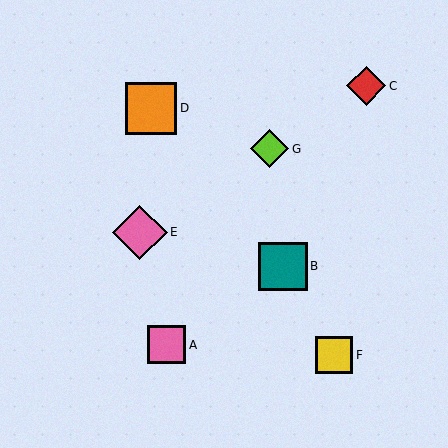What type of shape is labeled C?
Shape C is a red diamond.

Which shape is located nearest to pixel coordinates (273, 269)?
The teal square (labeled B) at (283, 266) is nearest to that location.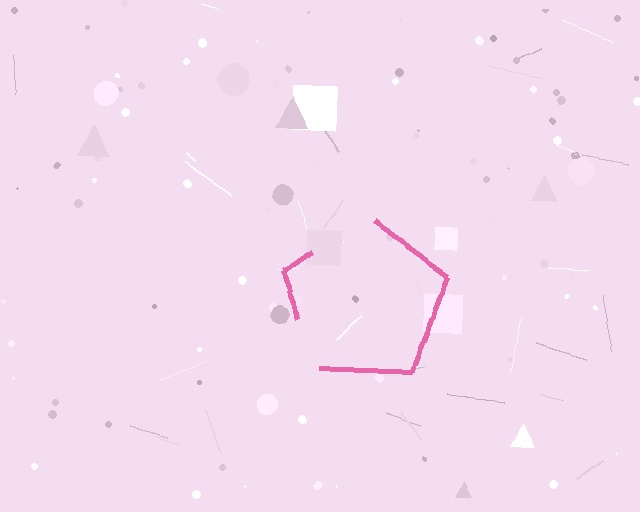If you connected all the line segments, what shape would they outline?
They would outline a pentagon.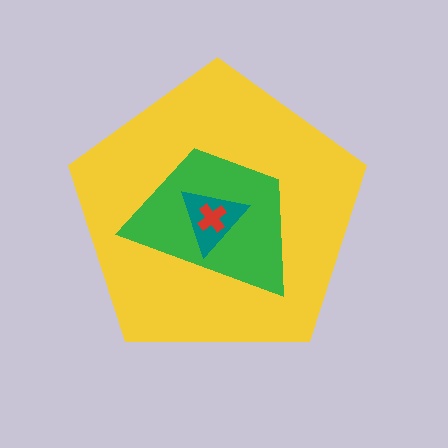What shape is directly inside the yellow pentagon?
The green trapezoid.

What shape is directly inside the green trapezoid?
The teal triangle.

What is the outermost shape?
The yellow pentagon.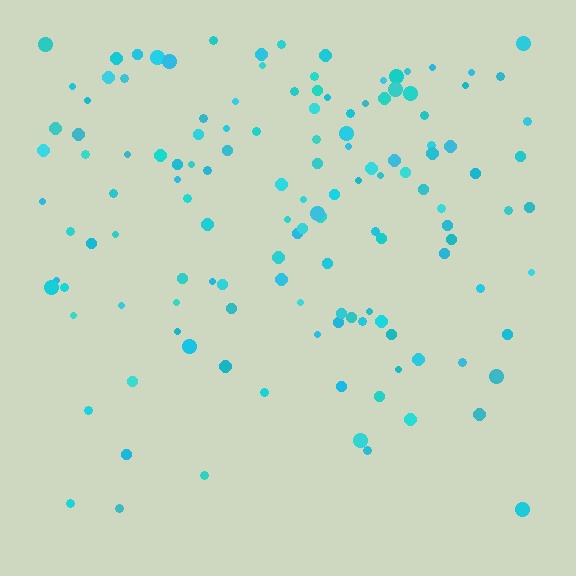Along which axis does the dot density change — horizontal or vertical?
Vertical.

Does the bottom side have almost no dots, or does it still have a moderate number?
Still a moderate number, just noticeably fewer than the top.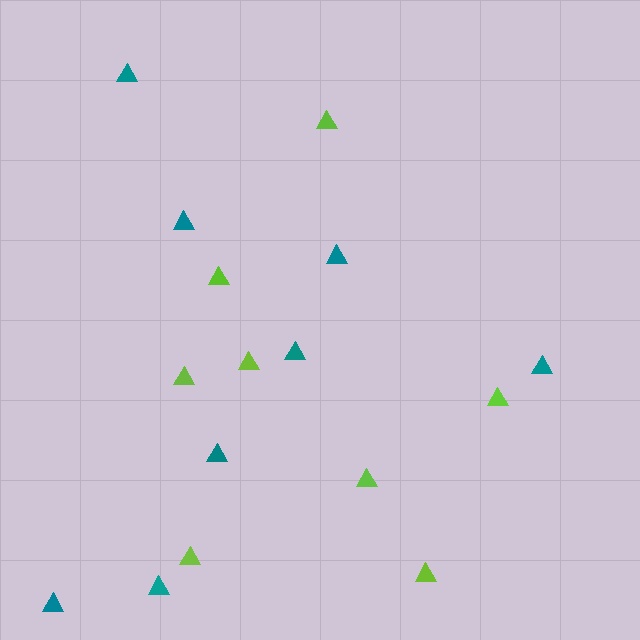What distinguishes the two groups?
There are 2 groups: one group of teal triangles (8) and one group of lime triangles (8).